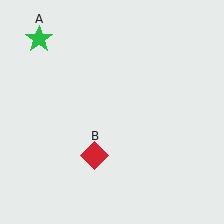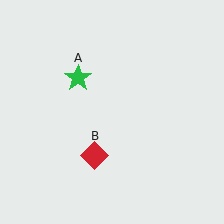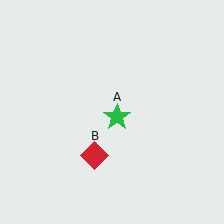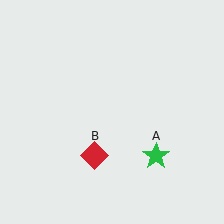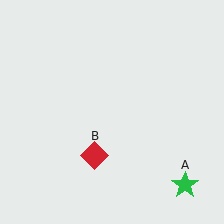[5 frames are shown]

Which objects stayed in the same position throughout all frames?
Red diamond (object B) remained stationary.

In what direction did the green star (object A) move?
The green star (object A) moved down and to the right.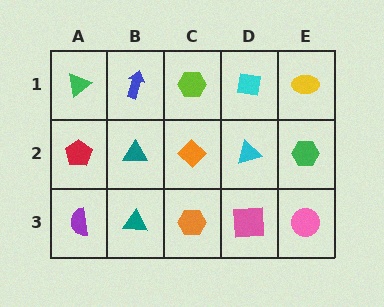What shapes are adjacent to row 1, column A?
A red pentagon (row 2, column A), a blue arrow (row 1, column B).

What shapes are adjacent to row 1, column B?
A teal triangle (row 2, column B), a green triangle (row 1, column A), a lime hexagon (row 1, column C).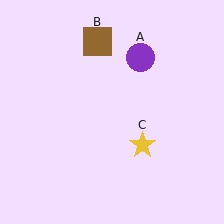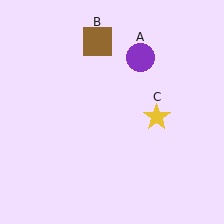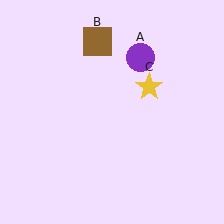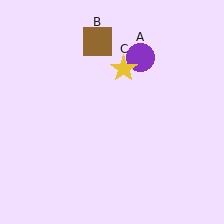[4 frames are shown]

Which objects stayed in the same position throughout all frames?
Purple circle (object A) and brown square (object B) remained stationary.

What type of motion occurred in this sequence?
The yellow star (object C) rotated counterclockwise around the center of the scene.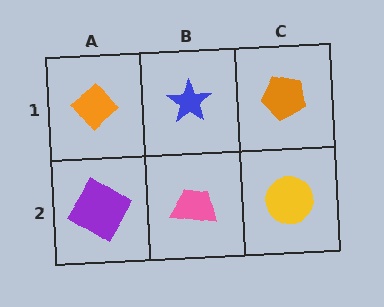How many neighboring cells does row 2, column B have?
3.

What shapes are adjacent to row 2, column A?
An orange diamond (row 1, column A), a pink trapezoid (row 2, column B).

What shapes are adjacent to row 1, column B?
A pink trapezoid (row 2, column B), an orange diamond (row 1, column A), an orange pentagon (row 1, column C).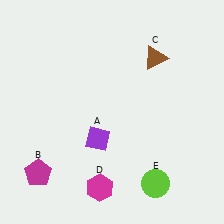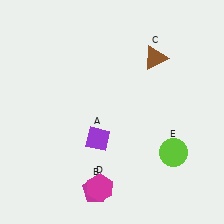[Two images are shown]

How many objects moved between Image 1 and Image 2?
2 objects moved between the two images.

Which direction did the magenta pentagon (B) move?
The magenta pentagon (B) moved right.